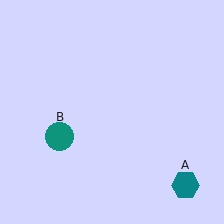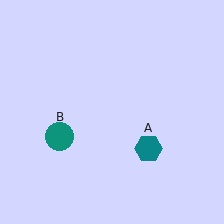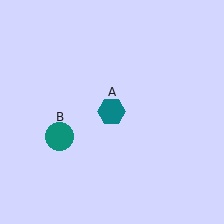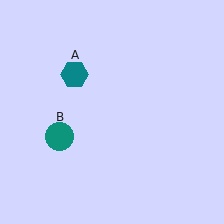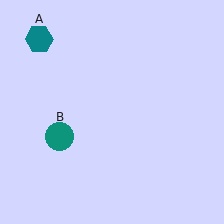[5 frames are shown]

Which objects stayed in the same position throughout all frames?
Teal circle (object B) remained stationary.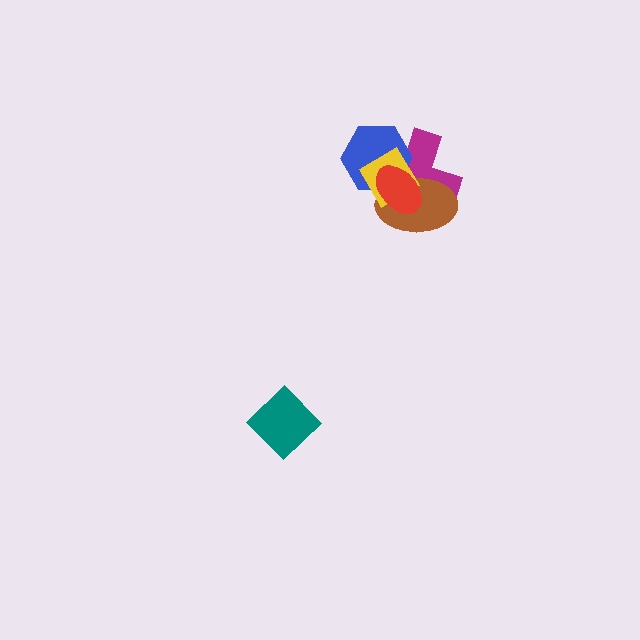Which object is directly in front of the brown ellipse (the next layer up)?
The yellow diamond is directly in front of the brown ellipse.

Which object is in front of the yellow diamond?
The red ellipse is in front of the yellow diamond.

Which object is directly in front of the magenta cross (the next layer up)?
The blue hexagon is directly in front of the magenta cross.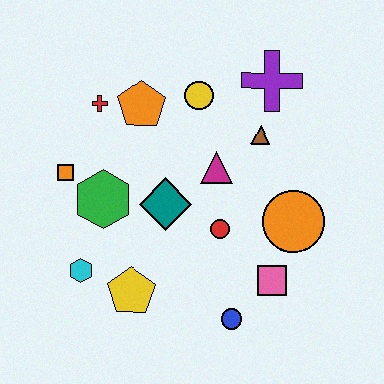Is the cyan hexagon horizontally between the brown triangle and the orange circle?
No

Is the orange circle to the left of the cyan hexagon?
No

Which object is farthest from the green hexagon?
The purple cross is farthest from the green hexagon.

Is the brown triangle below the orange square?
No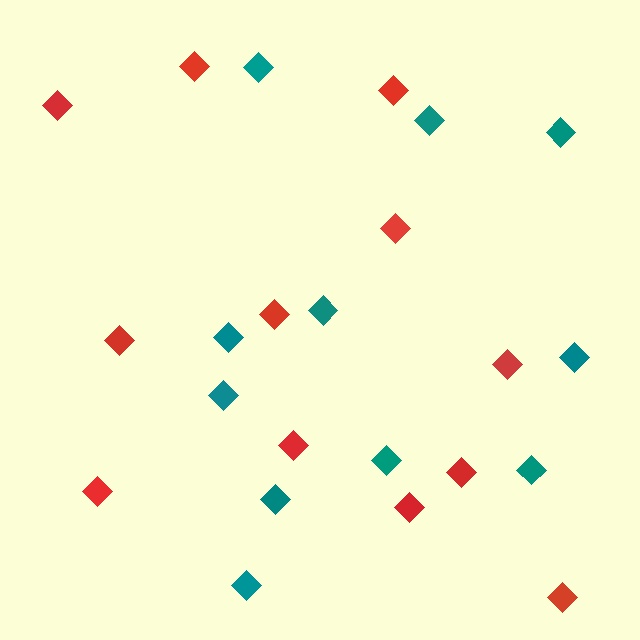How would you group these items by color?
There are 2 groups: one group of red diamonds (12) and one group of teal diamonds (11).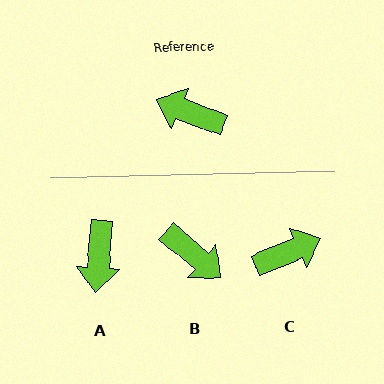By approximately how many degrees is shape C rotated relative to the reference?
Approximately 136 degrees clockwise.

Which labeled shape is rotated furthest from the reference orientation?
B, about 161 degrees away.